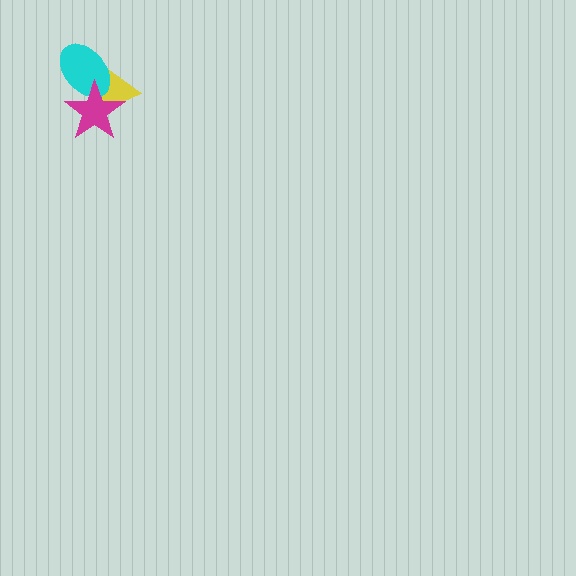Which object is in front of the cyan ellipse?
The magenta star is in front of the cyan ellipse.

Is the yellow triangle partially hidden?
Yes, it is partially covered by another shape.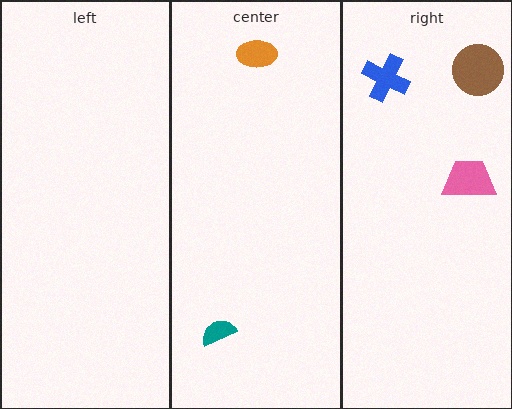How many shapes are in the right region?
3.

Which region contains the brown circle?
The right region.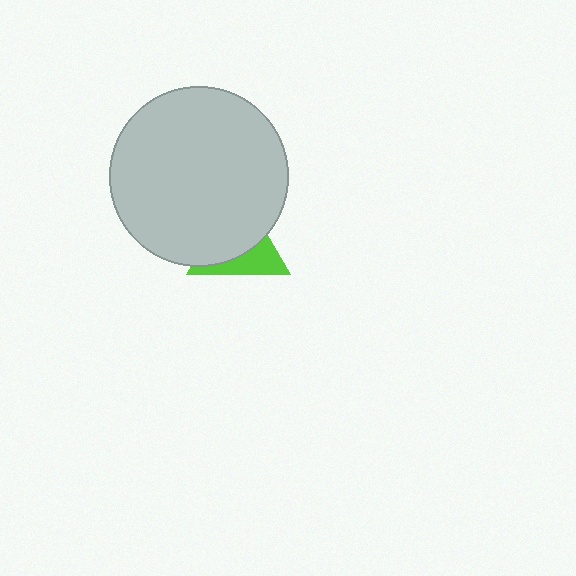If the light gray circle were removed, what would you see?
You would see the complete lime triangle.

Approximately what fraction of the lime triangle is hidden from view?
Roughly 62% of the lime triangle is hidden behind the light gray circle.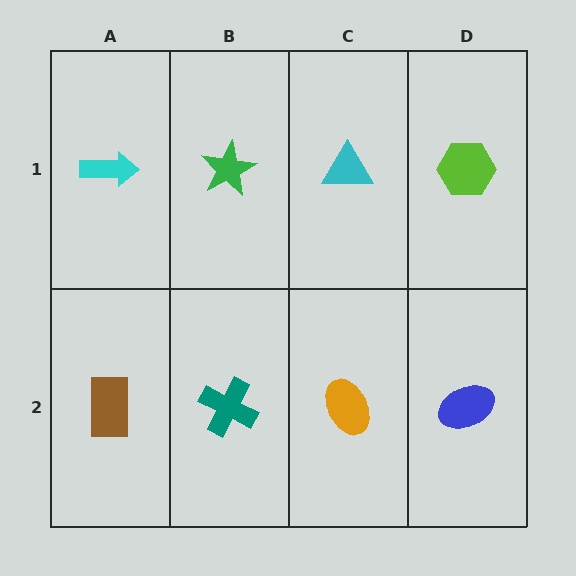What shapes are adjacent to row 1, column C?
An orange ellipse (row 2, column C), a green star (row 1, column B), a lime hexagon (row 1, column D).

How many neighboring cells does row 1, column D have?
2.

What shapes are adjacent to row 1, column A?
A brown rectangle (row 2, column A), a green star (row 1, column B).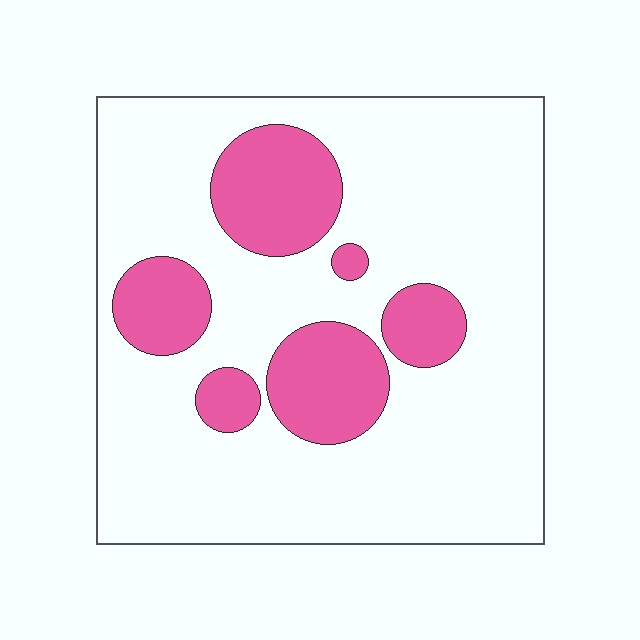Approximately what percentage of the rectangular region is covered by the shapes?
Approximately 20%.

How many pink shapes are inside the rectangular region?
6.